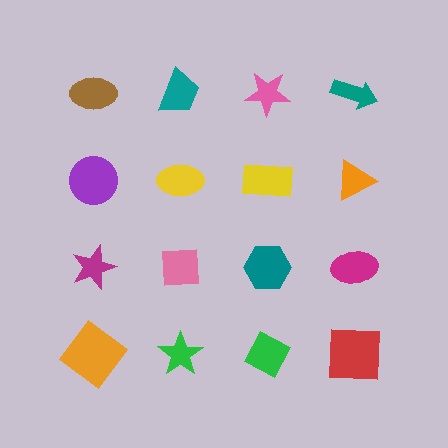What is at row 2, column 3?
A yellow rectangle.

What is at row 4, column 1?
An orange diamond.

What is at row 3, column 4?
A magenta ellipse.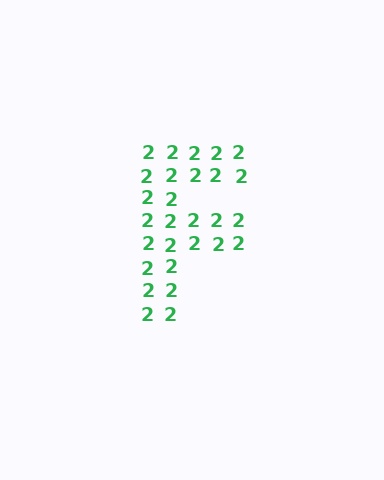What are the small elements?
The small elements are digit 2's.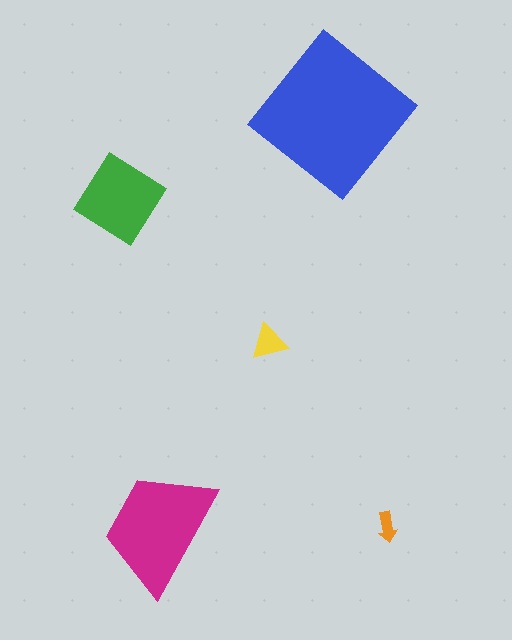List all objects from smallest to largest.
The orange arrow, the yellow triangle, the green diamond, the magenta trapezoid, the blue diamond.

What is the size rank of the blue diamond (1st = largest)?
1st.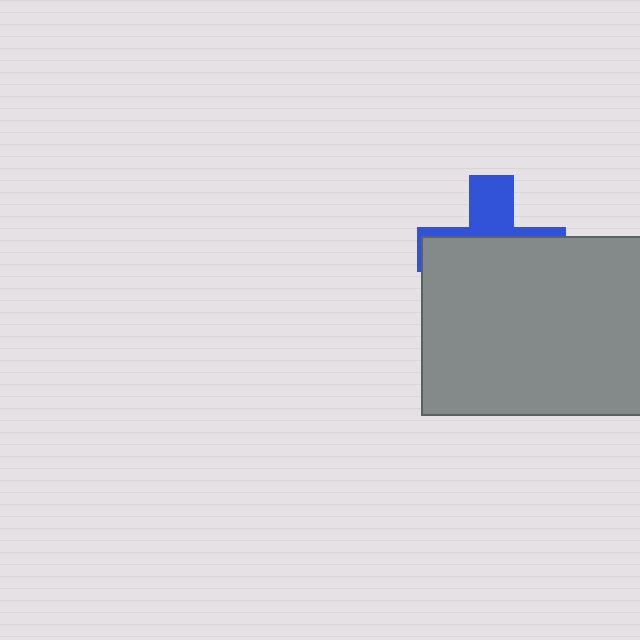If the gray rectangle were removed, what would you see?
You would see the complete blue cross.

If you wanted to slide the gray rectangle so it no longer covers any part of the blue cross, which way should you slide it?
Slide it down — that is the most direct way to separate the two shapes.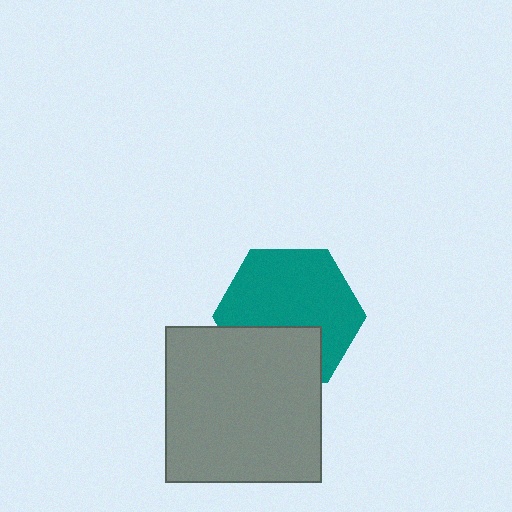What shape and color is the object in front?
The object in front is a gray square.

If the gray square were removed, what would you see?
You would see the complete teal hexagon.